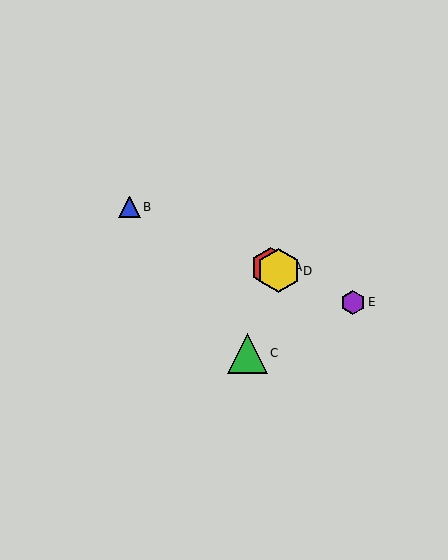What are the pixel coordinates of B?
Object B is at (130, 207).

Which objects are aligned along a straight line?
Objects A, B, D, E are aligned along a straight line.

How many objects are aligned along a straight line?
4 objects (A, B, D, E) are aligned along a straight line.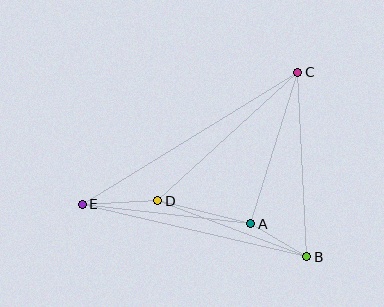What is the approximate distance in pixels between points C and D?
The distance between C and D is approximately 190 pixels.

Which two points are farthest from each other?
Points C and E are farthest from each other.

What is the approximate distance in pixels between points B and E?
The distance between B and E is approximately 231 pixels.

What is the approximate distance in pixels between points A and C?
The distance between A and C is approximately 159 pixels.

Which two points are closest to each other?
Points A and B are closest to each other.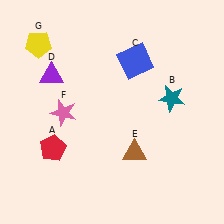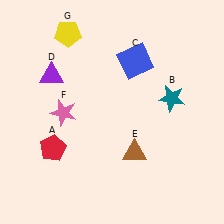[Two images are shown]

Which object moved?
The yellow pentagon (G) moved right.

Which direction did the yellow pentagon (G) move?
The yellow pentagon (G) moved right.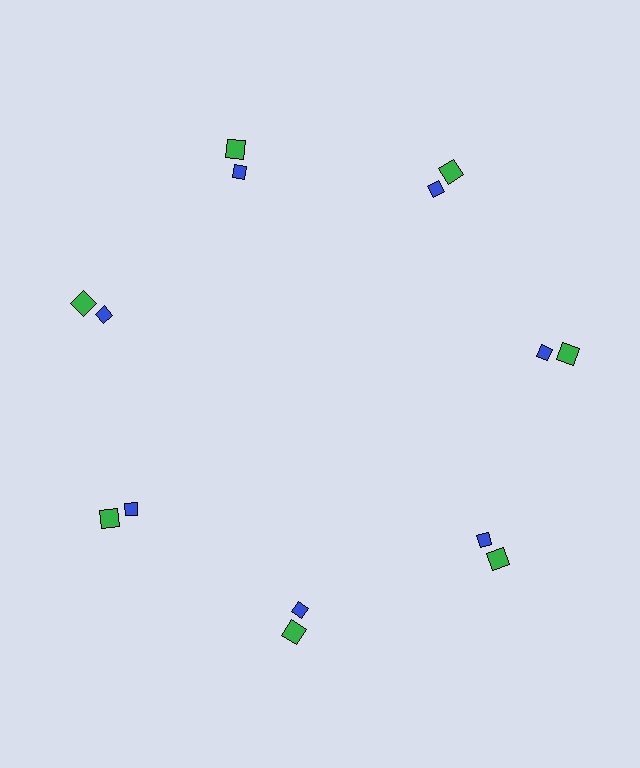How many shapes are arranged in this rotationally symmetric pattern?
There are 14 shapes, arranged in 7 groups of 2.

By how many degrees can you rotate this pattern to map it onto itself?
The pattern maps onto itself every 51 degrees of rotation.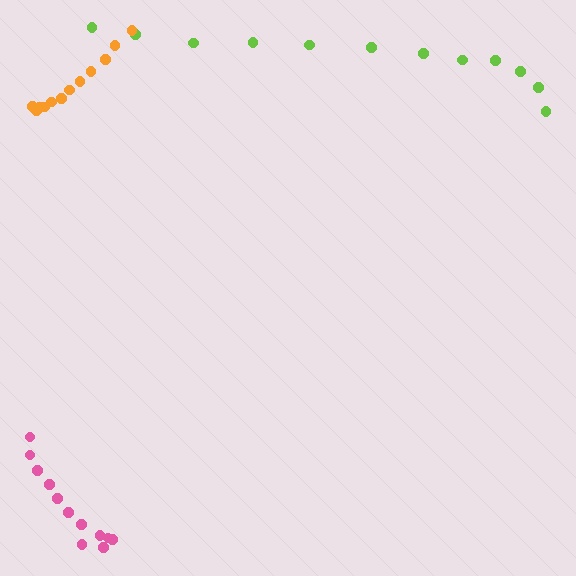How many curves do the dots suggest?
There are 3 distinct paths.